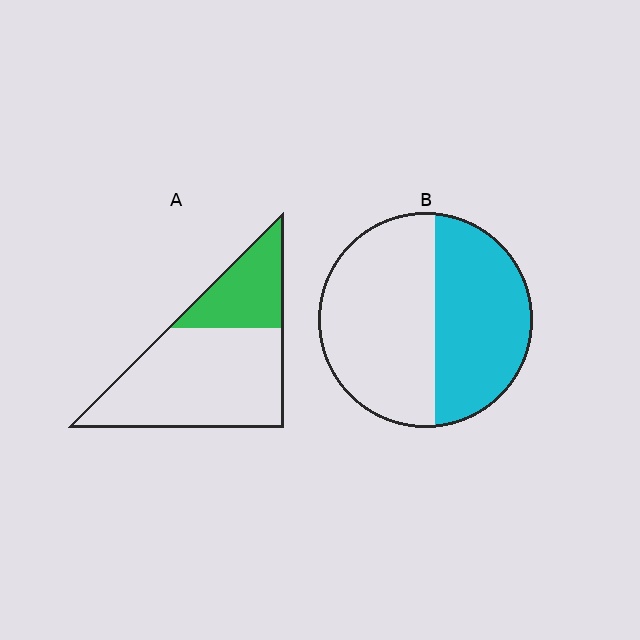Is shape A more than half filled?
No.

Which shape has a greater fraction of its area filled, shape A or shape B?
Shape B.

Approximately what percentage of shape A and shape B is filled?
A is approximately 30% and B is approximately 45%.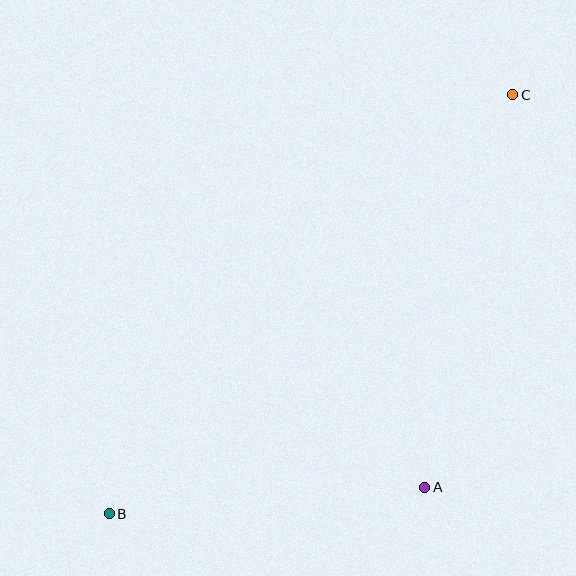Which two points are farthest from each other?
Points B and C are farthest from each other.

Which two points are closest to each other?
Points A and B are closest to each other.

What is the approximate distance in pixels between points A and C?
The distance between A and C is approximately 402 pixels.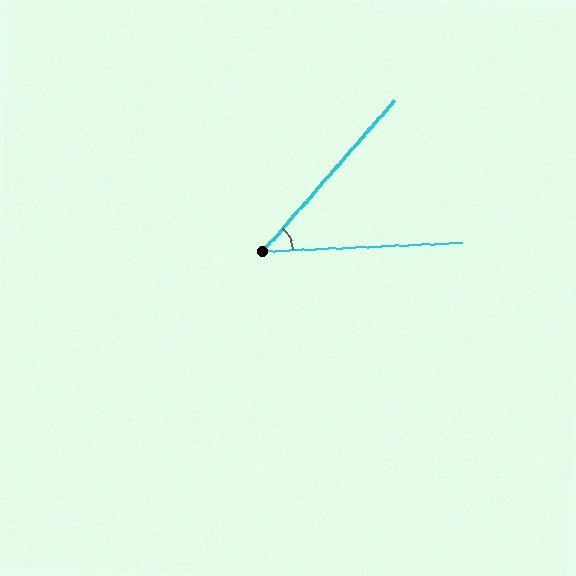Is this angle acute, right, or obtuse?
It is acute.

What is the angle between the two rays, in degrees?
Approximately 46 degrees.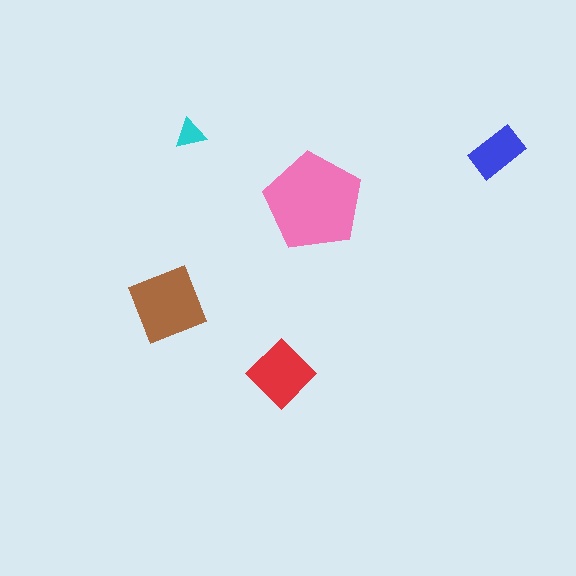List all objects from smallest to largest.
The cyan triangle, the blue rectangle, the red diamond, the brown square, the pink pentagon.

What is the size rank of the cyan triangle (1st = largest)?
5th.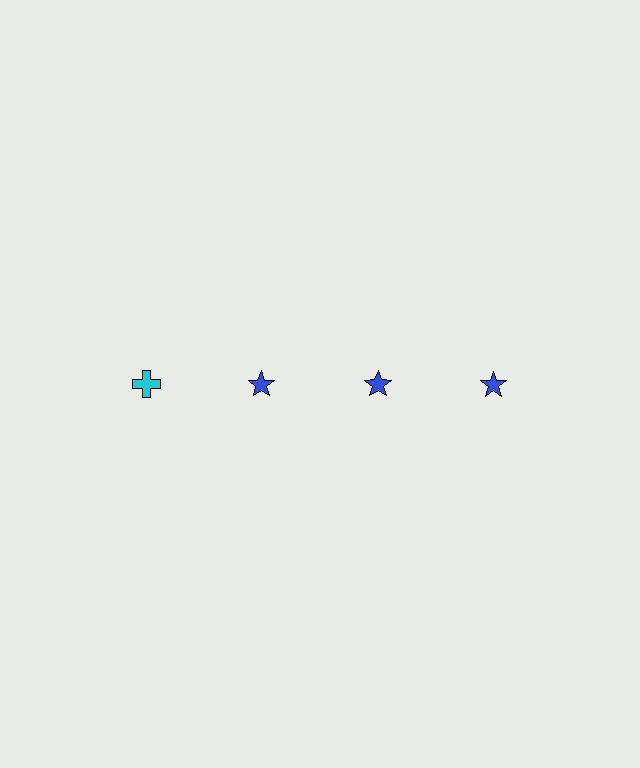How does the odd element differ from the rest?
It differs in both color (cyan instead of blue) and shape (cross instead of star).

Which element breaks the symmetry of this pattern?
The cyan cross in the top row, leftmost column breaks the symmetry. All other shapes are blue stars.